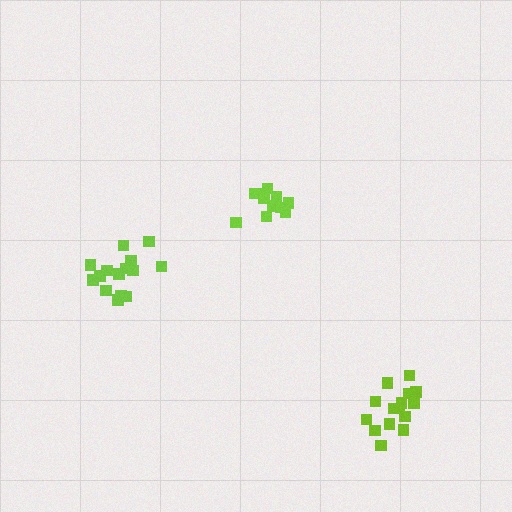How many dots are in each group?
Group 1: 11 dots, Group 2: 15 dots, Group 3: 15 dots (41 total).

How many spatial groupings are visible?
There are 3 spatial groupings.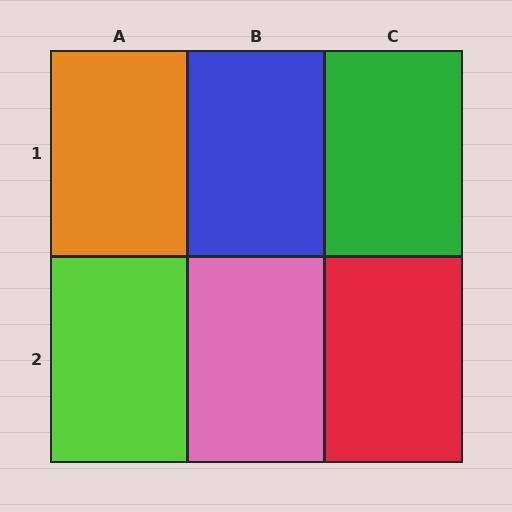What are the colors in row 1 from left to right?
Orange, blue, green.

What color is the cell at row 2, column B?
Pink.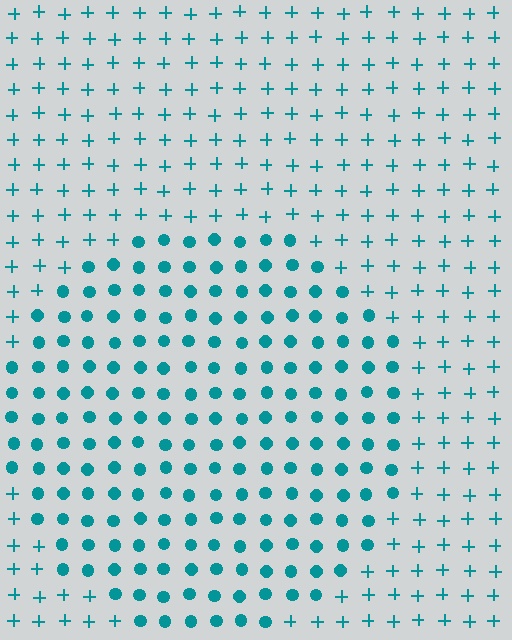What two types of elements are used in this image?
The image uses circles inside the circle region and plus signs outside it.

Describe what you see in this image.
The image is filled with small teal elements arranged in a uniform grid. A circle-shaped region contains circles, while the surrounding area contains plus signs. The boundary is defined purely by the change in element shape.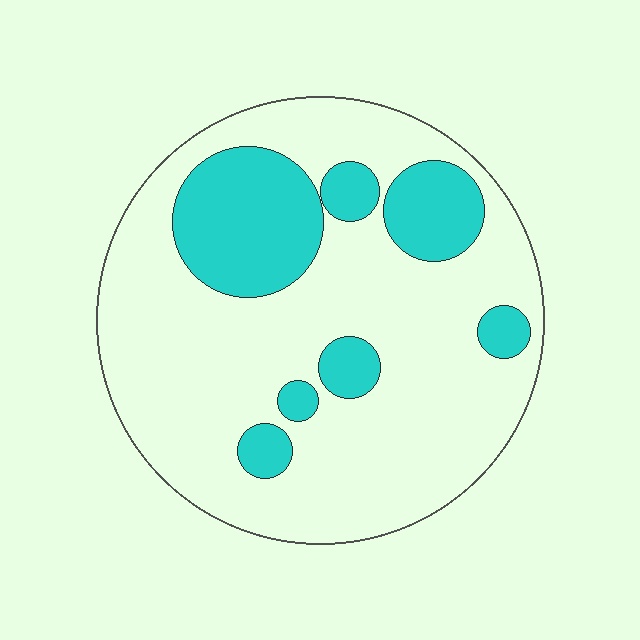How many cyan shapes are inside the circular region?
7.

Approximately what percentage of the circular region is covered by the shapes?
Approximately 25%.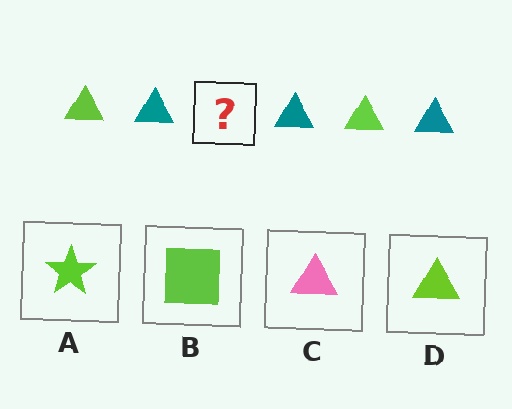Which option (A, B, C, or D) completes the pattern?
D.